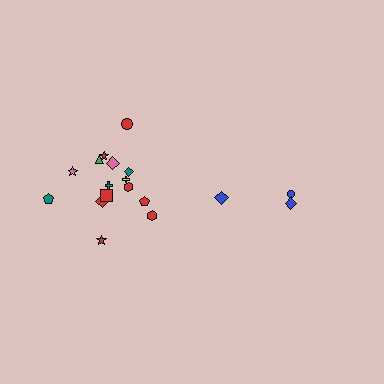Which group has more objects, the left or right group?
The left group.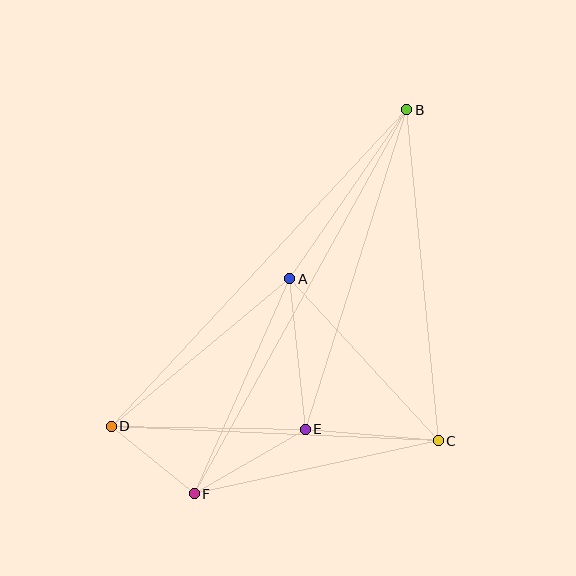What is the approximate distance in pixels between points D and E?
The distance between D and E is approximately 194 pixels.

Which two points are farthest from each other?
Points B and F are farthest from each other.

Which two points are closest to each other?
Points D and F are closest to each other.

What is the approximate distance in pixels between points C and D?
The distance between C and D is approximately 328 pixels.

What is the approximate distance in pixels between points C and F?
The distance between C and F is approximately 250 pixels.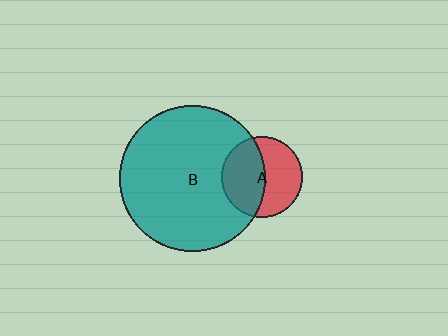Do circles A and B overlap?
Yes.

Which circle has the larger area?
Circle B (teal).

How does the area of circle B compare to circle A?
Approximately 3.2 times.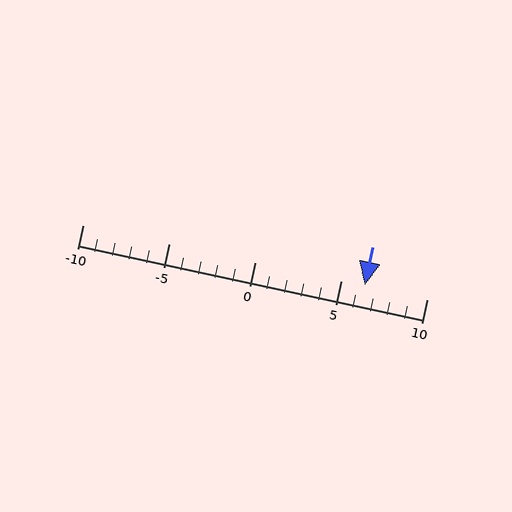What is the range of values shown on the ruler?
The ruler shows values from -10 to 10.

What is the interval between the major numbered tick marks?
The major tick marks are spaced 5 units apart.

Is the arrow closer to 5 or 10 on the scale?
The arrow is closer to 5.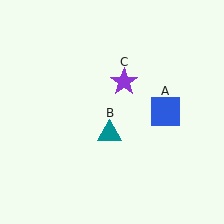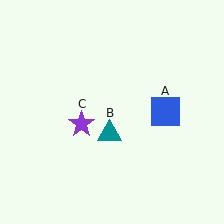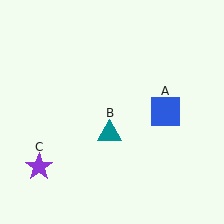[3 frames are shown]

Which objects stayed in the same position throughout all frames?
Blue square (object A) and teal triangle (object B) remained stationary.